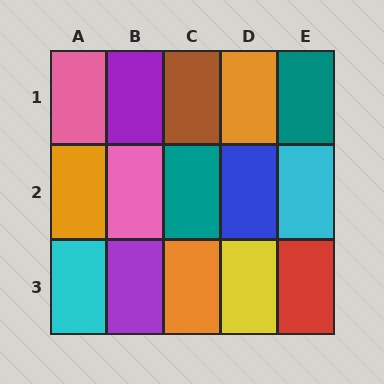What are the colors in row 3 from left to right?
Cyan, purple, orange, yellow, red.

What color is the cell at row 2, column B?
Pink.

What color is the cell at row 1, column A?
Pink.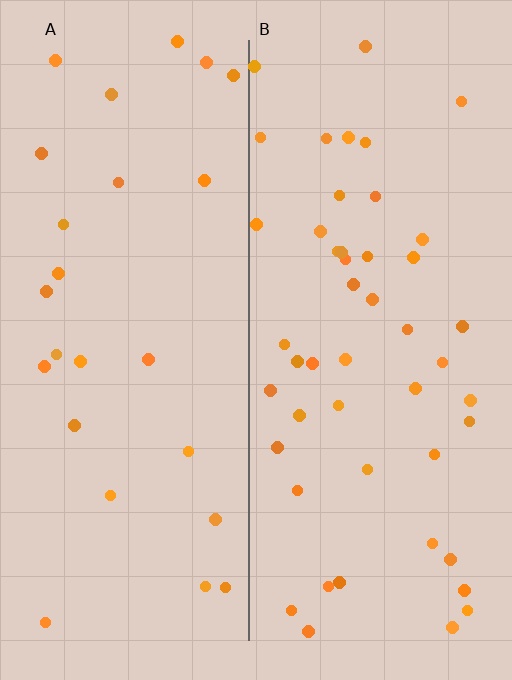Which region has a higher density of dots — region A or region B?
B (the right).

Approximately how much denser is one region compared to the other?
Approximately 1.9× — region B over region A.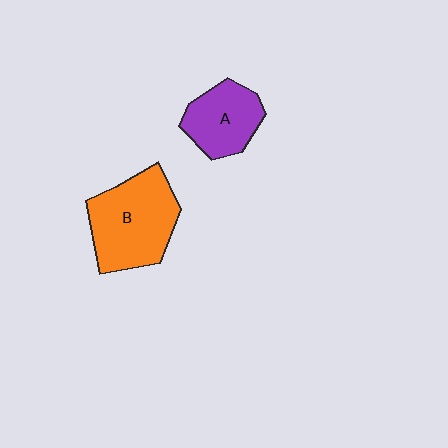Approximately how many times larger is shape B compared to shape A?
Approximately 1.6 times.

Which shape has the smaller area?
Shape A (purple).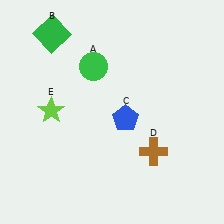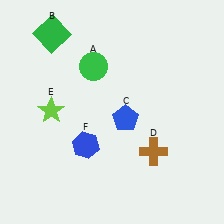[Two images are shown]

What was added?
A blue hexagon (F) was added in Image 2.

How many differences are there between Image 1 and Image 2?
There is 1 difference between the two images.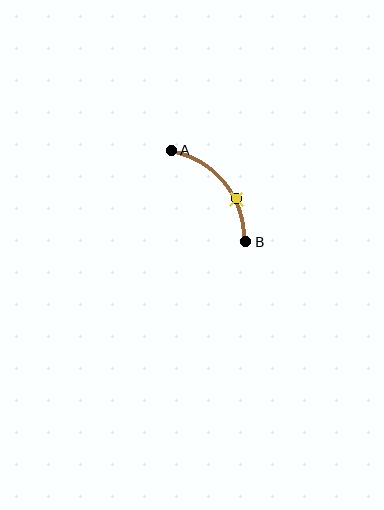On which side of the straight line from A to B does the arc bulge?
The arc bulges above and to the right of the straight line connecting A and B.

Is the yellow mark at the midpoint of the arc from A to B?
No. The yellow mark lies on the arc but is closer to endpoint B. The arc midpoint would be at the point on the curve equidistant along the arc from both A and B.